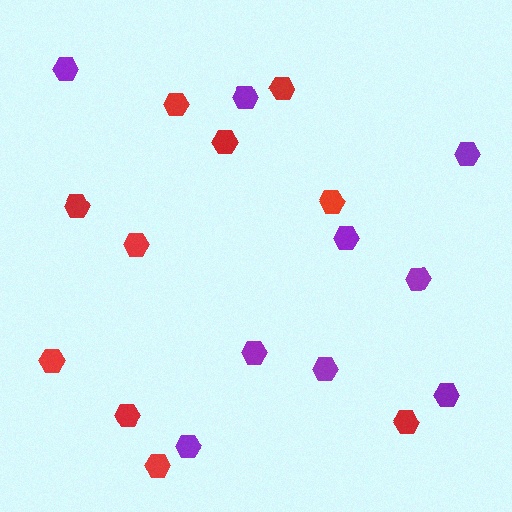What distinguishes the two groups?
There are 2 groups: one group of red hexagons (10) and one group of purple hexagons (9).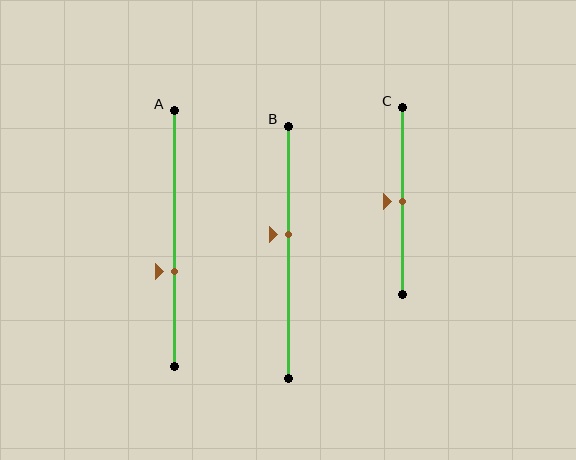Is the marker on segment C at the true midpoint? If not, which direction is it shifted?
Yes, the marker on segment C is at the true midpoint.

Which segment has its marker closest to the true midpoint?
Segment C has its marker closest to the true midpoint.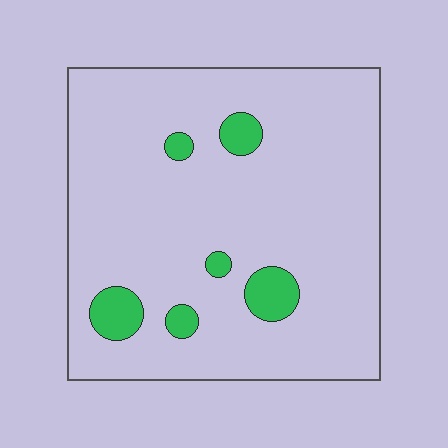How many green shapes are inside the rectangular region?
6.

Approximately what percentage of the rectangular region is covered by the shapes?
Approximately 10%.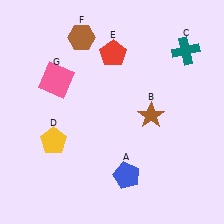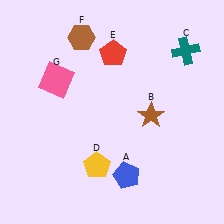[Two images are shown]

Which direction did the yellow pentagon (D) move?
The yellow pentagon (D) moved right.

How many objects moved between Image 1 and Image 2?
1 object moved between the two images.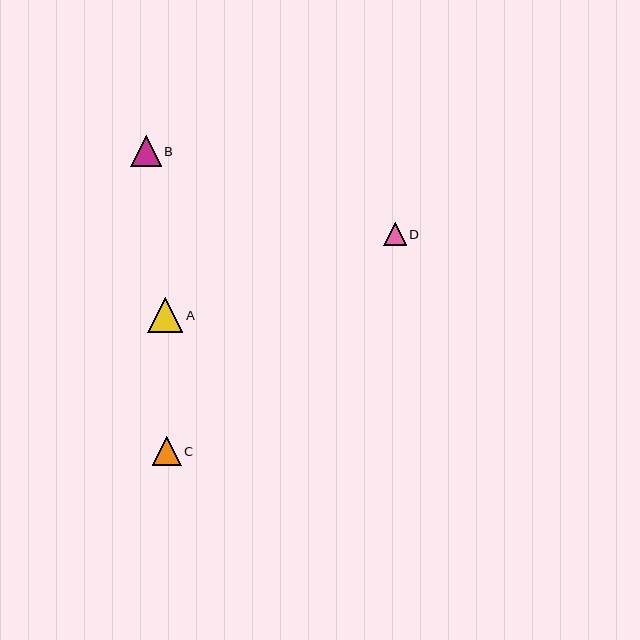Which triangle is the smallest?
Triangle D is the smallest with a size of approximately 23 pixels.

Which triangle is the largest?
Triangle A is the largest with a size of approximately 35 pixels.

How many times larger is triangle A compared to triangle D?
Triangle A is approximately 1.5 times the size of triangle D.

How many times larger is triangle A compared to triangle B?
Triangle A is approximately 1.1 times the size of triangle B.